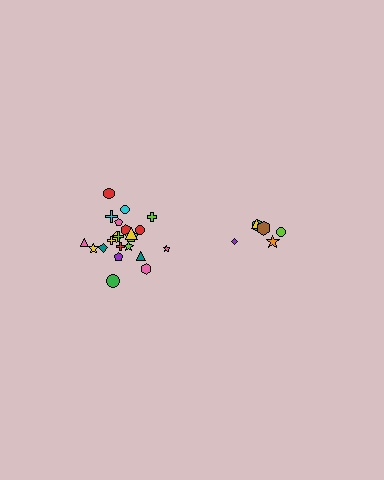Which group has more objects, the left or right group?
The left group.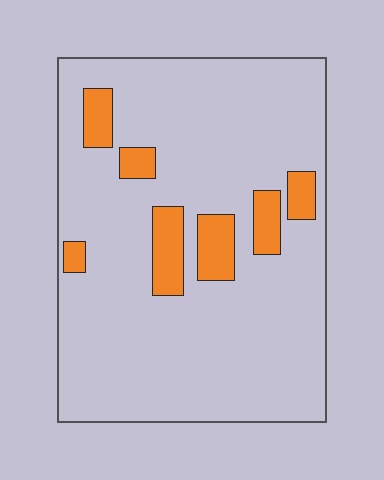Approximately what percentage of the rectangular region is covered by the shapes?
Approximately 15%.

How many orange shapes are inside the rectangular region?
7.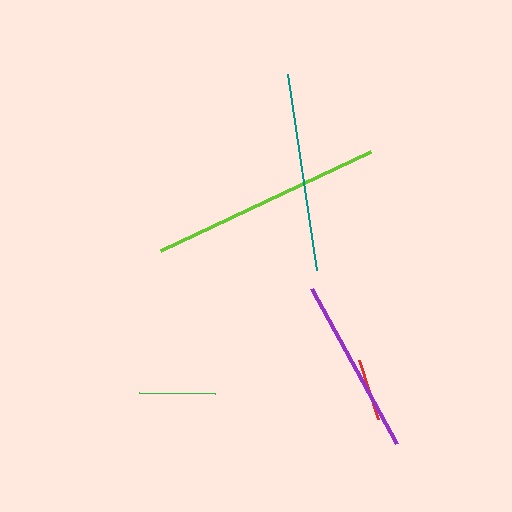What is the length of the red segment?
The red segment is approximately 62 pixels long.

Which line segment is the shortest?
The red line is the shortest at approximately 62 pixels.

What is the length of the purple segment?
The purple segment is approximately 176 pixels long.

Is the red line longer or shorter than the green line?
The green line is longer than the red line.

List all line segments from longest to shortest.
From longest to shortest: lime, teal, purple, green, red.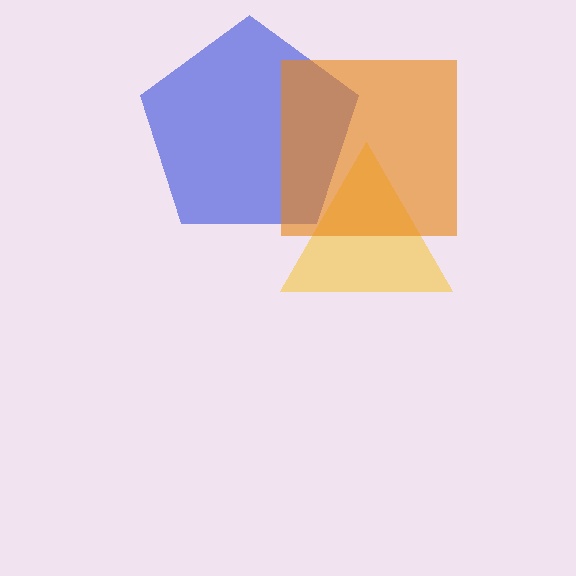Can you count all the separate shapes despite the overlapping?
Yes, there are 3 separate shapes.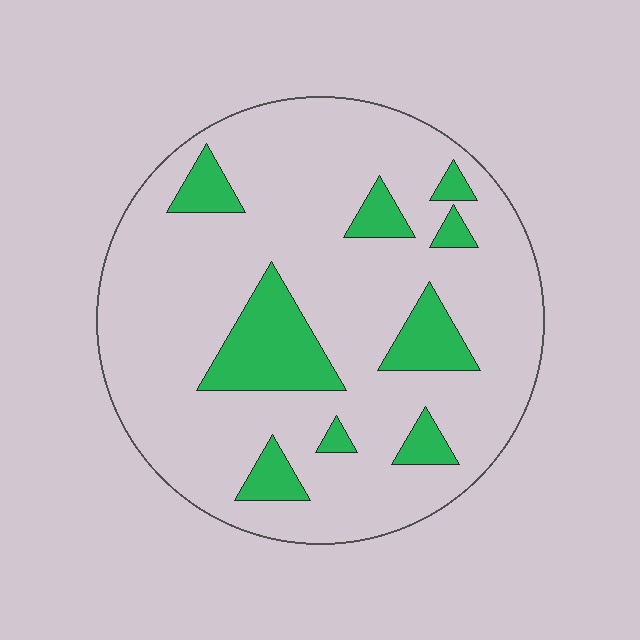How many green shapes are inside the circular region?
9.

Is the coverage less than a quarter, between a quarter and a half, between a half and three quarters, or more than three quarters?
Less than a quarter.